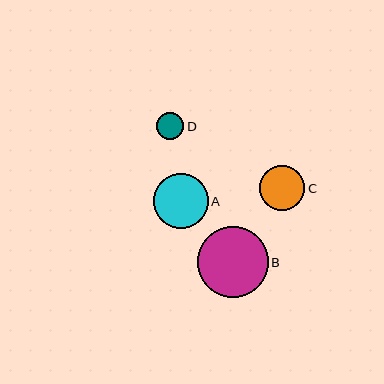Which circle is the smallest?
Circle D is the smallest with a size of approximately 27 pixels.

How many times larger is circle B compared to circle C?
Circle B is approximately 1.6 times the size of circle C.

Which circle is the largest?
Circle B is the largest with a size of approximately 71 pixels.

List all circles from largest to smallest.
From largest to smallest: B, A, C, D.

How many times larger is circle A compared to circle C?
Circle A is approximately 1.2 times the size of circle C.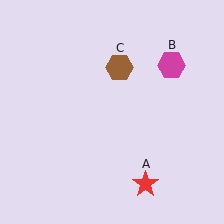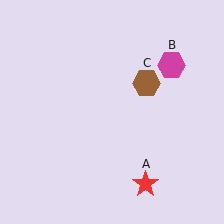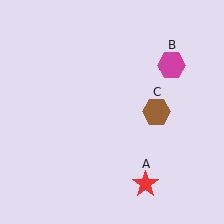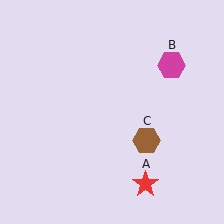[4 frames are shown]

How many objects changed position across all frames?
1 object changed position: brown hexagon (object C).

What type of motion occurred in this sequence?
The brown hexagon (object C) rotated clockwise around the center of the scene.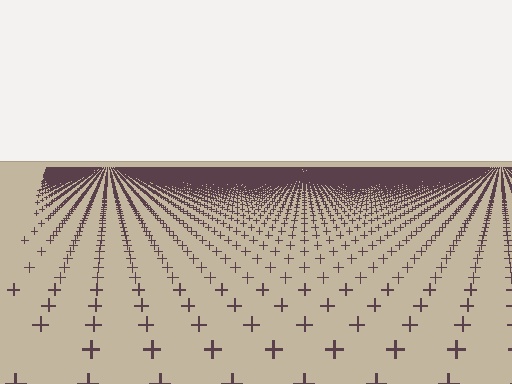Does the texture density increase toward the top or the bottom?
Density increases toward the top.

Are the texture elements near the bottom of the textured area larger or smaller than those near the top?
Larger. Near the bottom, elements are closer to the viewer and appear at a bigger on-screen size.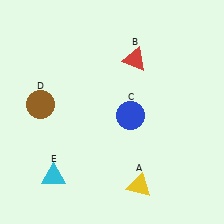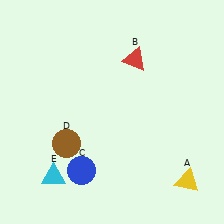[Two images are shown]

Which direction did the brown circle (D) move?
The brown circle (D) moved down.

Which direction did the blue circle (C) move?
The blue circle (C) moved down.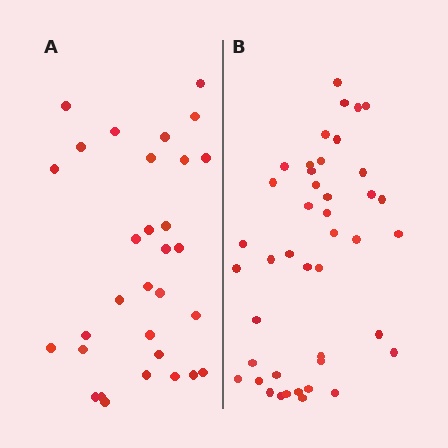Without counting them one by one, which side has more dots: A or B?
Region B (the right region) has more dots.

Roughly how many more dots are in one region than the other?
Region B has roughly 12 or so more dots than region A.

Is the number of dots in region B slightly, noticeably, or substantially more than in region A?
Region B has noticeably more, but not dramatically so. The ratio is roughly 1.4 to 1.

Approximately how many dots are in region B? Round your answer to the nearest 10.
About 40 dots. (The exact count is 43, which rounds to 40.)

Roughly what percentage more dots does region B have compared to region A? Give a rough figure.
About 40% more.